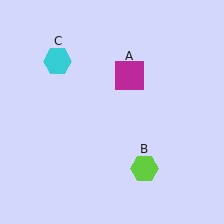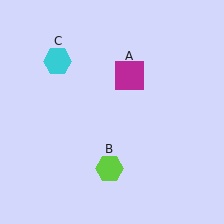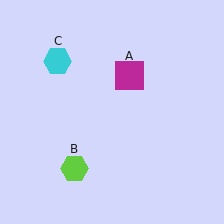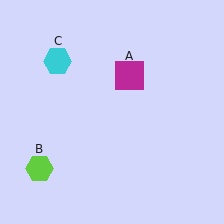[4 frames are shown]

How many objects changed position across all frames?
1 object changed position: lime hexagon (object B).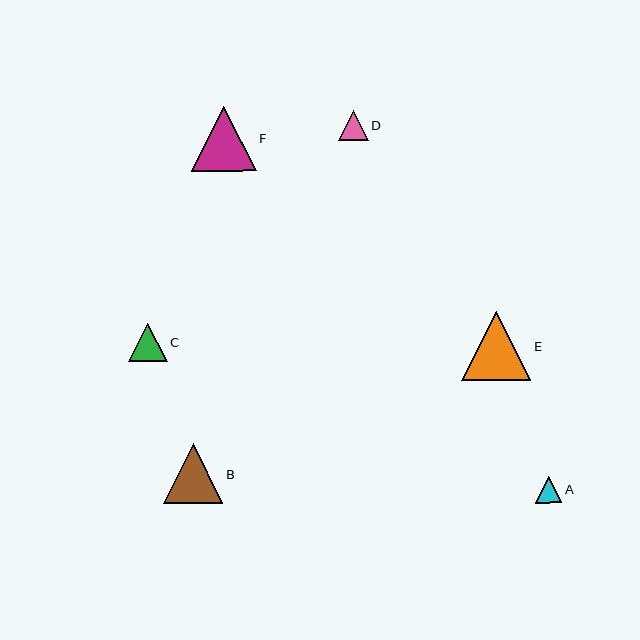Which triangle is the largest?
Triangle E is the largest with a size of approximately 69 pixels.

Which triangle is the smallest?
Triangle A is the smallest with a size of approximately 27 pixels.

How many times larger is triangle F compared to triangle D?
Triangle F is approximately 2.2 times the size of triangle D.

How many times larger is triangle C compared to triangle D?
Triangle C is approximately 1.3 times the size of triangle D.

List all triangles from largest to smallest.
From largest to smallest: E, F, B, C, D, A.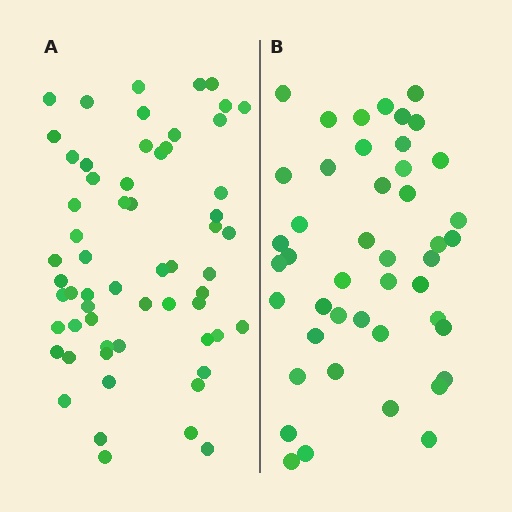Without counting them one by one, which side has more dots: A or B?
Region A (the left region) has more dots.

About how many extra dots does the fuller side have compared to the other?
Region A has approximately 15 more dots than region B.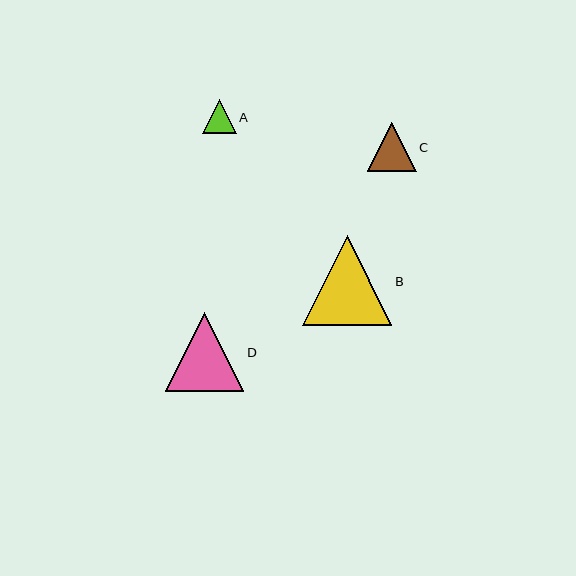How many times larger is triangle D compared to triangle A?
Triangle D is approximately 2.3 times the size of triangle A.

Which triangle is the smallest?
Triangle A is the smallest with a size of approximately 34 pixels.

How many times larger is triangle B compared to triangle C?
Triangle B is approximately 1.8 times the size of triangle C.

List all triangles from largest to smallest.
From largest to smallest: B, D, C, A.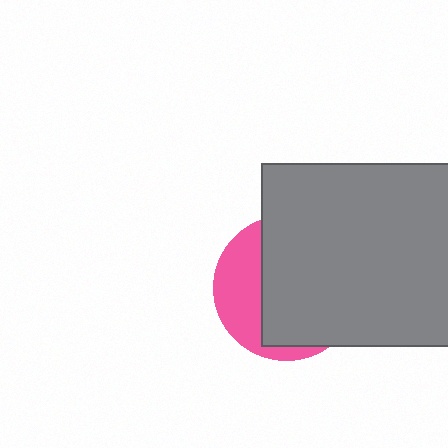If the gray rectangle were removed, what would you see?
You would see the complete pink circle.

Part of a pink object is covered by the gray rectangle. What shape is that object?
It is a circle.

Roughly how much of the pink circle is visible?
A small part of it is visible (roughly 33%).